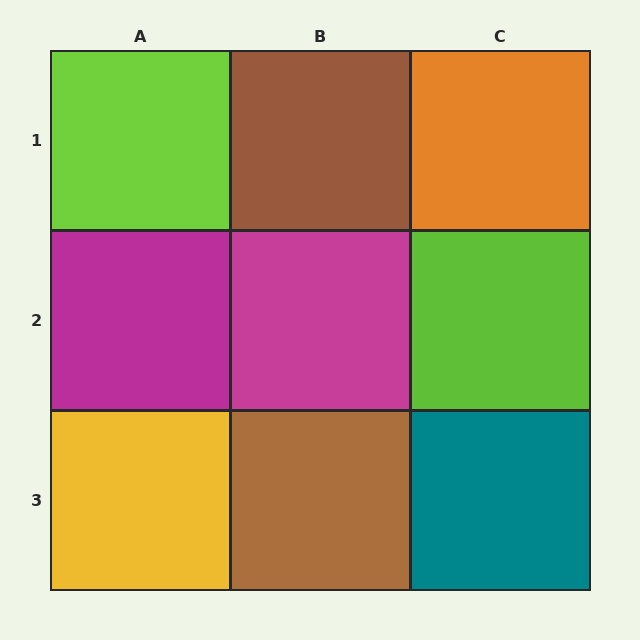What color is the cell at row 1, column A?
Lime.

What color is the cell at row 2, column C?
Lime.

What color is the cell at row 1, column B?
Brown.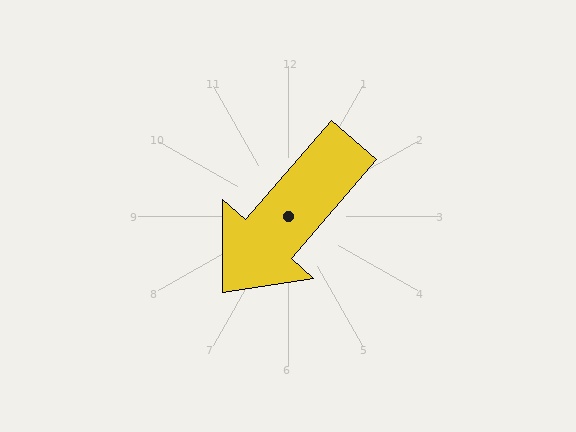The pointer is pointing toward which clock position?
Roughly 7 o'clock.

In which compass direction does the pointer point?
Southwest.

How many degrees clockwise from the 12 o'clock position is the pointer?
Approximately 221 degrees.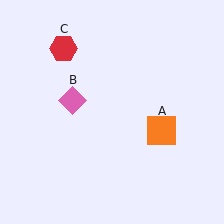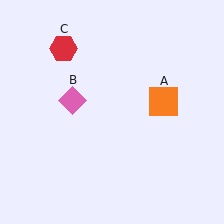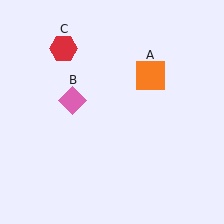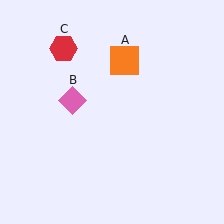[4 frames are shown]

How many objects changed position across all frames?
1 object changed position: orange square (object A).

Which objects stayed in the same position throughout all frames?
Pink diamond (object B) and red hexagon (object C) remained stationary.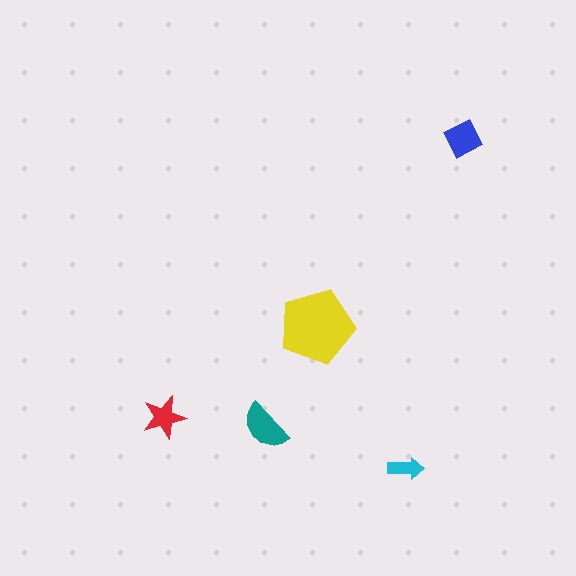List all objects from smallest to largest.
The cyan arrow, the red star, the blue diamond, the teal semicircle, the yellow pentagon.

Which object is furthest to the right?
The blue diamond is rightmost.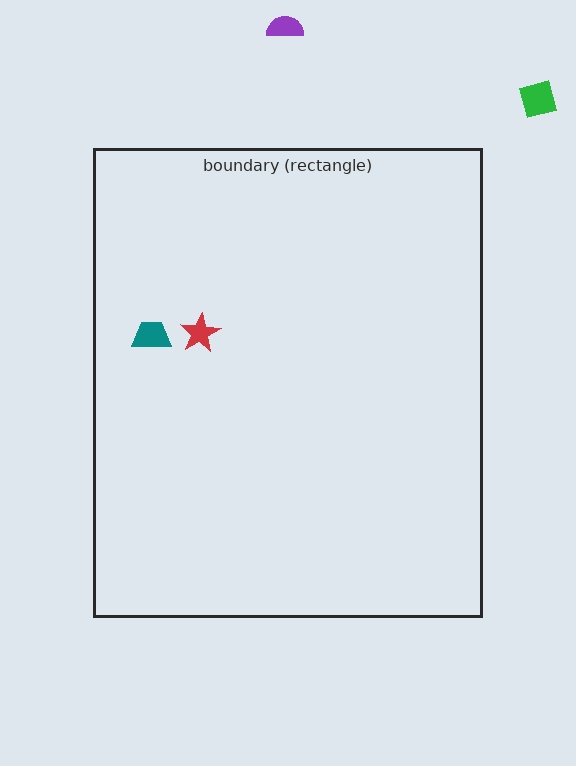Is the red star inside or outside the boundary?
Inside.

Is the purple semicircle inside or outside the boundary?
Outside.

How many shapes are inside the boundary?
2 inside, 2 outside.